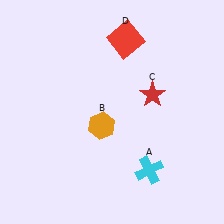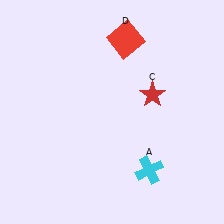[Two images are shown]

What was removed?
The orange hexagon (B) was removed in Image 2.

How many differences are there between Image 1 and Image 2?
There is 1 difference between the two images.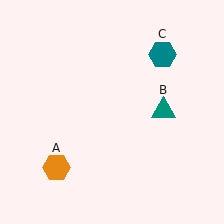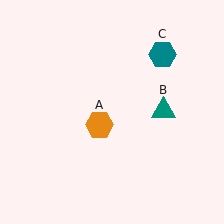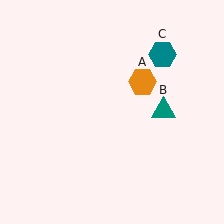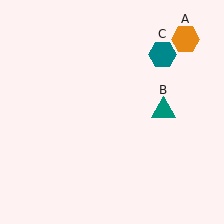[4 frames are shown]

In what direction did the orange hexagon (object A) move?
The orange hexagon (object A) moved up and to the right.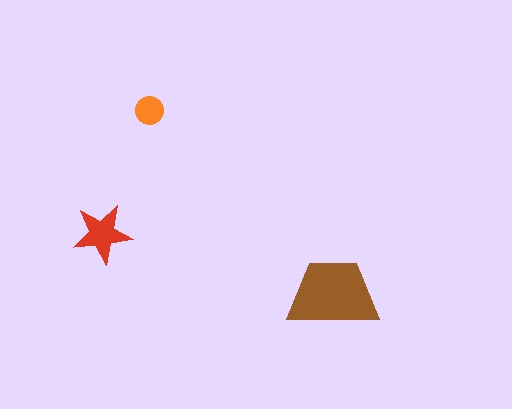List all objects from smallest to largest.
The orange circle, the red star, the brown trapezoid.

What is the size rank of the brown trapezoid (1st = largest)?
1st.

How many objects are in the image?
There are 3 objects in the image.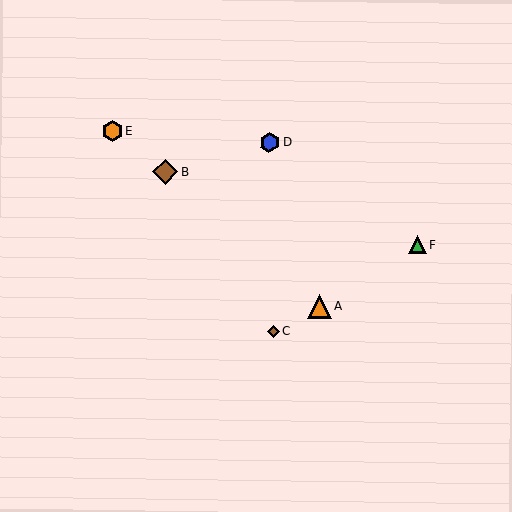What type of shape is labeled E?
Shape E is an orange hexagon.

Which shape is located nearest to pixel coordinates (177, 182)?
The brown diamond (labeled B) at (165, 172) is nearest to that location.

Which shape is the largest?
The brown diamond (labeled B) is the largest.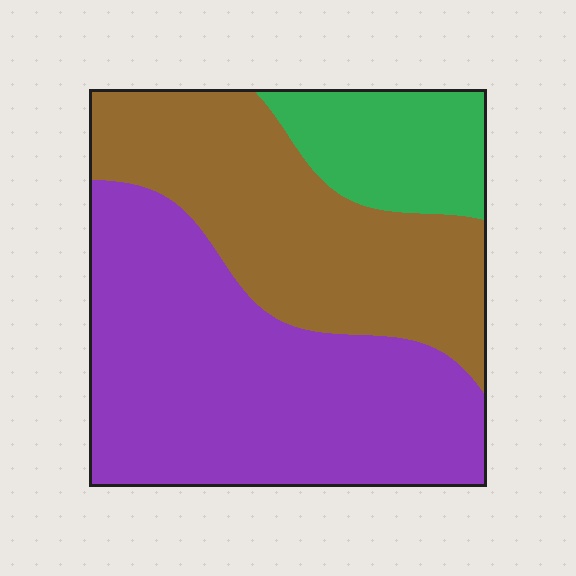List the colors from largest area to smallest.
From largest to smallest: purple, brown, green.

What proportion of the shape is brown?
Brown covers 36% of the shape.